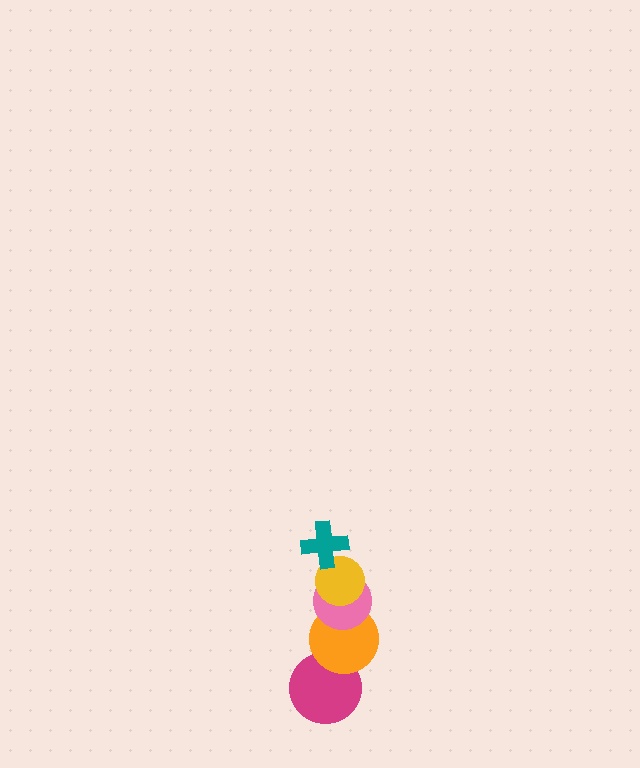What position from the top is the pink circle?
The pink circle is 3rd from the top.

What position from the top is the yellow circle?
The yellow circle is 2nd from the top.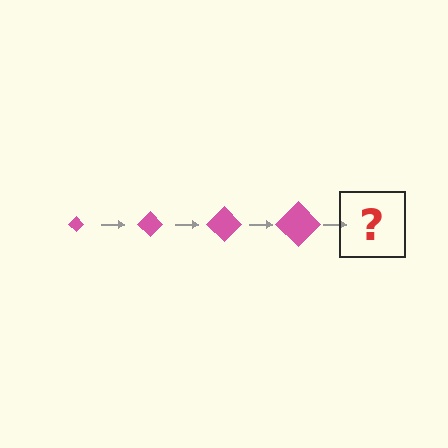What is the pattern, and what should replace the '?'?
The pattern is that the diamond gets progressively larger each step. The '?' should be a pink diamond, larger than the previous one.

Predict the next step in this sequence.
The next step is a pink diamond, larger than the previous one.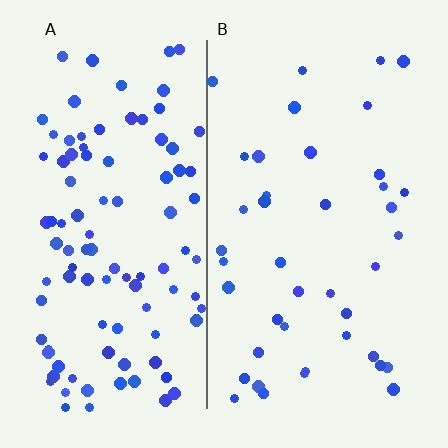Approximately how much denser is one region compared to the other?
Approximately 2.5× — region A over region B.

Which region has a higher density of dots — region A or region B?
A (the left).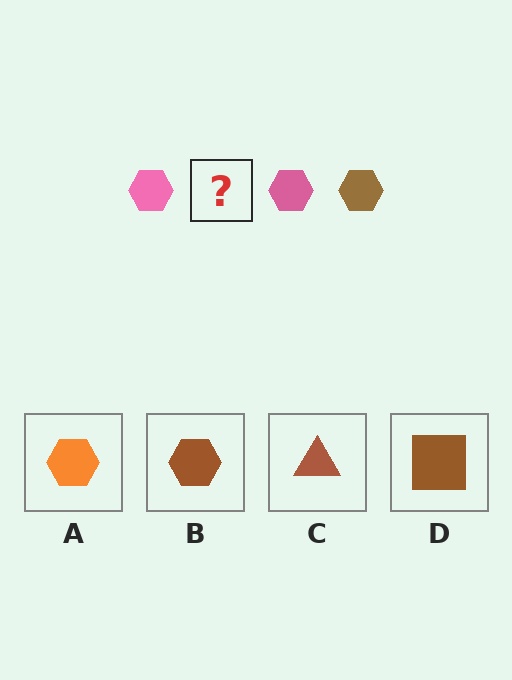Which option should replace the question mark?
Option B.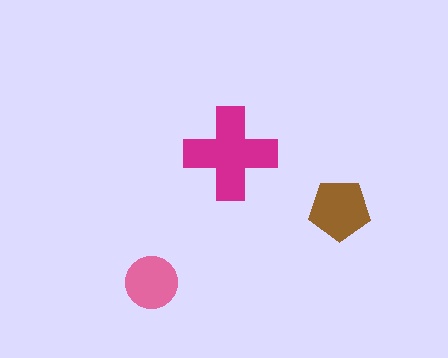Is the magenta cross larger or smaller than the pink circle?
Larger.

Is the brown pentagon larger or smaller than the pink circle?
Larger.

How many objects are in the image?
There are 3 objects in the image.